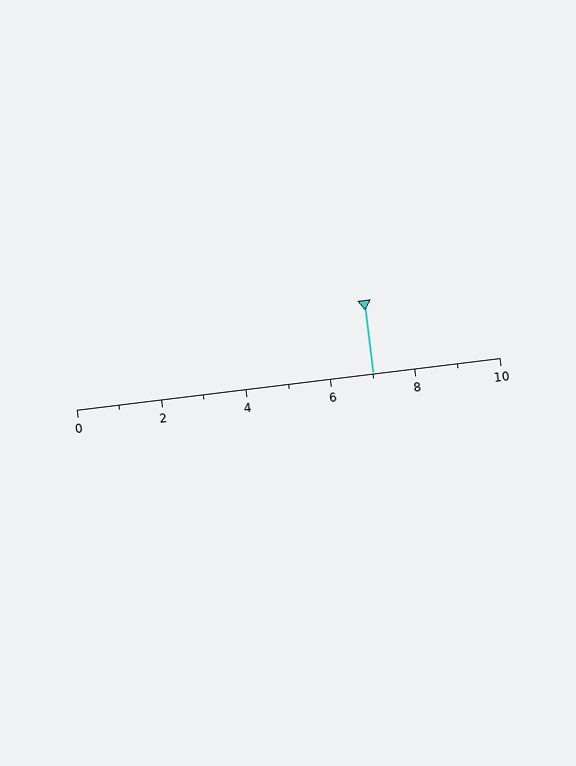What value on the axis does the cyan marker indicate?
The marker indicates approximately 7.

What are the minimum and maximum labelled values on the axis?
The axis runs from 0 to 10.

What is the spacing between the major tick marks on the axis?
The major ticks are spaced 2 apart.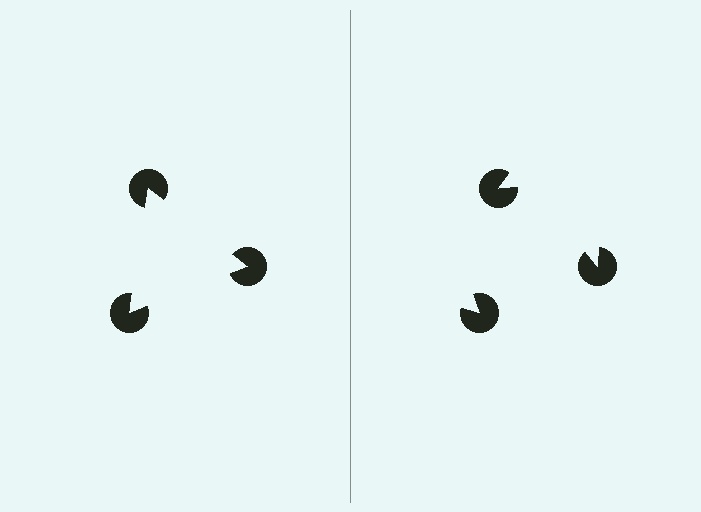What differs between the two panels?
The pac-man discs are positioned identically on both sides; only the wedge orientations differ. On the left they align to a triangle; on the right they are misaligned.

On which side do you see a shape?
An illusory triangle appears on the left side. On the right side the wedge cuts are rotated, so no coherent shape forms.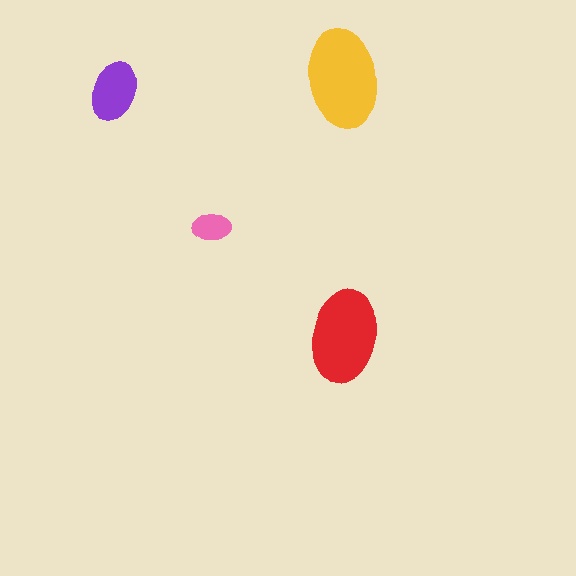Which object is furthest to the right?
The yellow ellipse is rightmost.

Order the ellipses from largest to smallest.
the yellow one, the red one, the purple one, the pink one.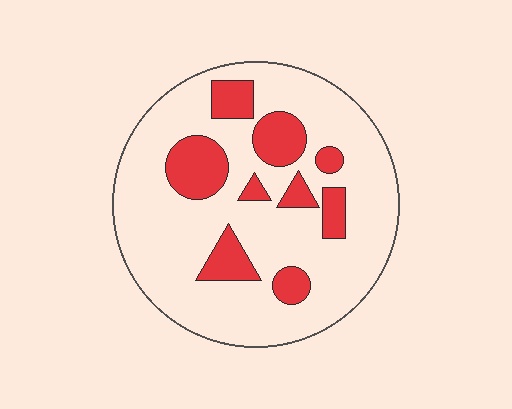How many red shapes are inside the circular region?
9.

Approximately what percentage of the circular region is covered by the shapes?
Approximately 20%.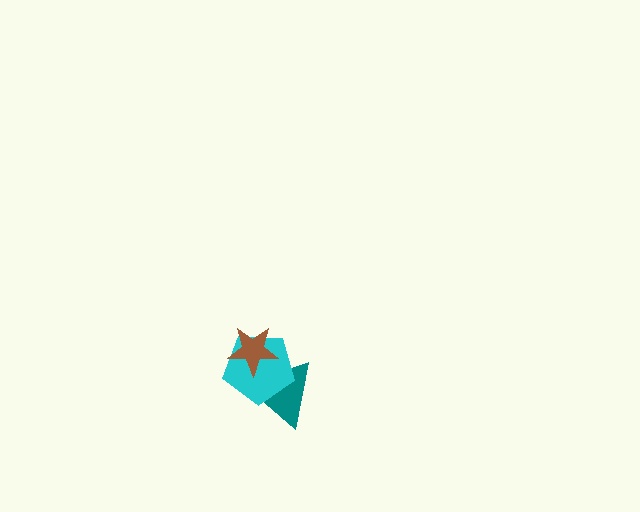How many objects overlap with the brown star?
2 objects overlap with the brown star.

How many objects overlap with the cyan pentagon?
2 objects overlap with the cyan pentagon.